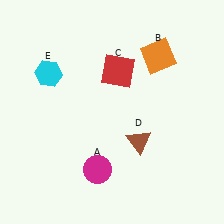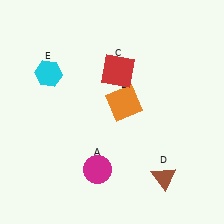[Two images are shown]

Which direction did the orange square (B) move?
The orange square (B) moved down.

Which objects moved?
The objects that moved are: the orange square (B), the brown triangle (D).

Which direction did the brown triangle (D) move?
The brown triangle (D) moved down.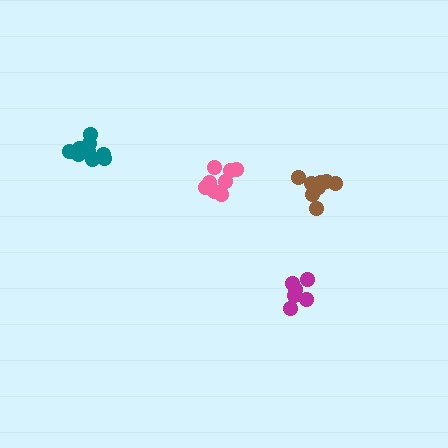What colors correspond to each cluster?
The clusters are colored: magenta, brown, pink, teal.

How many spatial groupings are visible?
There are 4 spatial groupings.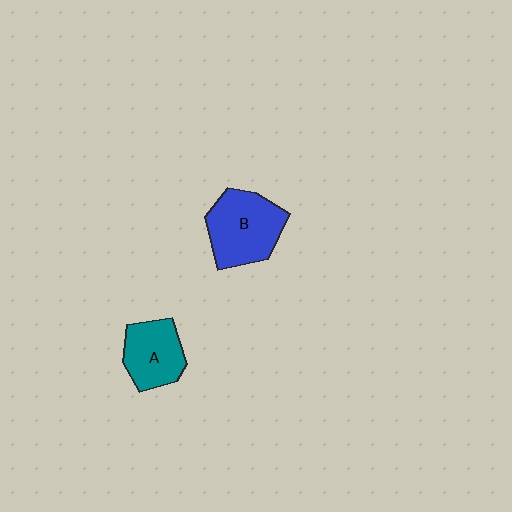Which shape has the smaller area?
Shape A (teal).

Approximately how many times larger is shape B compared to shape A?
Approximately 1.3 times.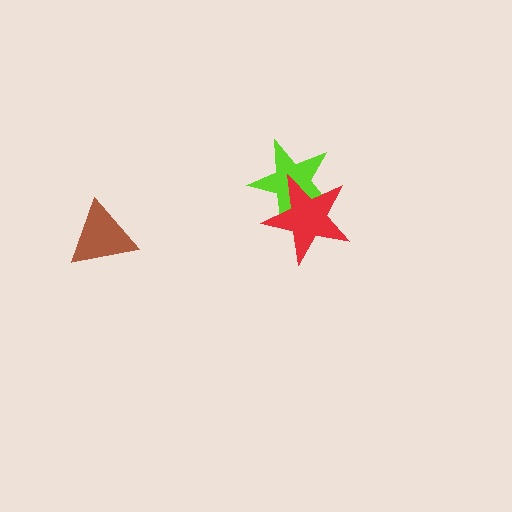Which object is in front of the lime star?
The red star is in front of the lime star.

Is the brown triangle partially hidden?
No, no other shape covers it.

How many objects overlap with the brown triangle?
0 objects overlap with the brown triangle.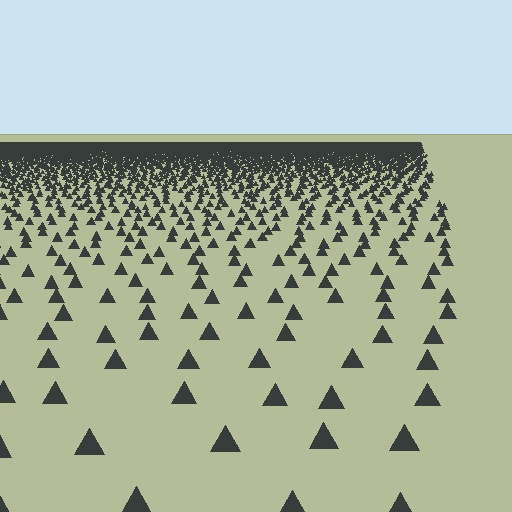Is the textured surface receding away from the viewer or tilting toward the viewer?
The surface is receding away from the viewer. Texture elements get smaller and denser toward the top.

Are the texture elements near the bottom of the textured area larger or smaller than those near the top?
Larger. Near the bottom, elements are closer to the viewer and appear at a bigger on-screen size.